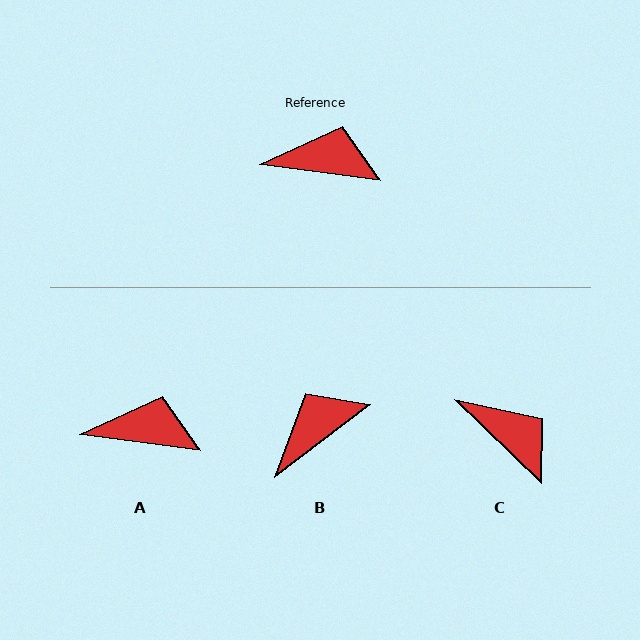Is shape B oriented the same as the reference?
No, it is off by about 45 degrees.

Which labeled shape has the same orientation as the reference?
A.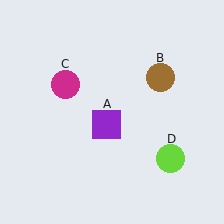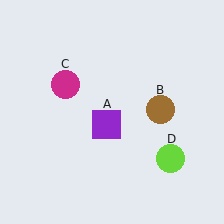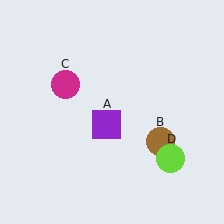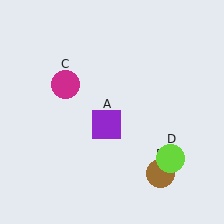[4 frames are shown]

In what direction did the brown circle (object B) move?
The brown circle (object B) moved down.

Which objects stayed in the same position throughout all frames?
Purple square (object A) and magenta circle (object C) and lime circle (object D) remained stationary.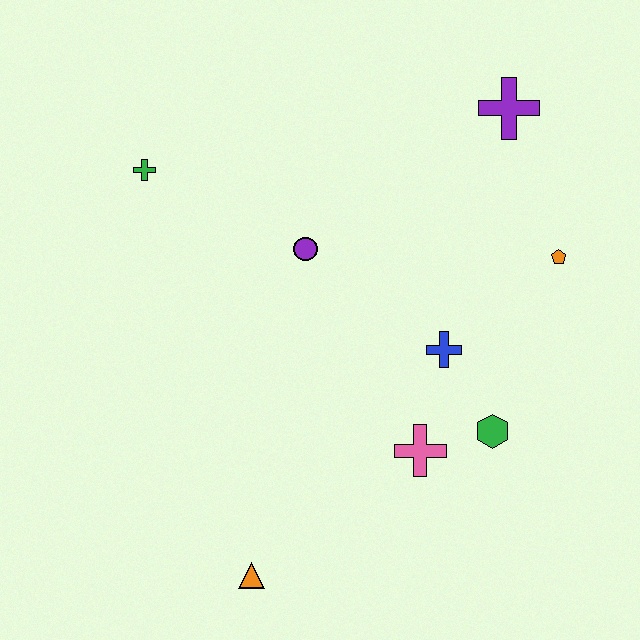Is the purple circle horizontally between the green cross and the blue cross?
Yes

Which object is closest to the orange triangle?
The pink cross is closest to the orange triangle.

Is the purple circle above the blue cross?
Yes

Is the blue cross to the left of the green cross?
No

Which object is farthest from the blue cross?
The green cross is farthest from the blue cross.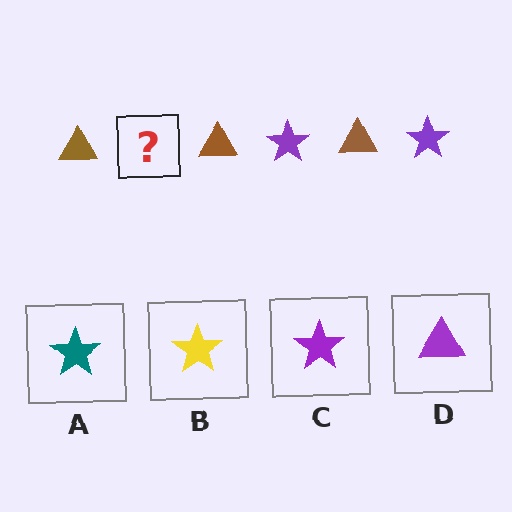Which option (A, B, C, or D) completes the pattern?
C.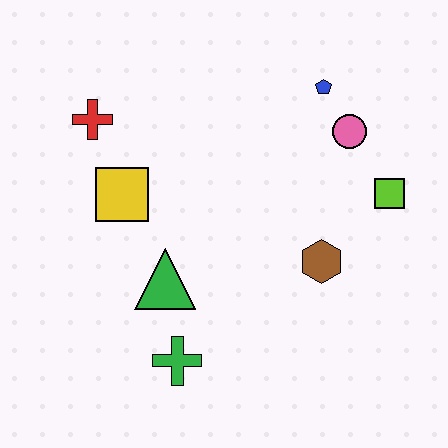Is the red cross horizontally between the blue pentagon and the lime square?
No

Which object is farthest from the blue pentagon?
The green cross is farthest from the blue pentagon.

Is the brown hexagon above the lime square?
No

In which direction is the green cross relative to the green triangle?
The green cross is below the green triangle.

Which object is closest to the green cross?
The green triangle is closest to the green cross.